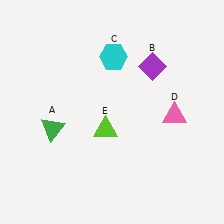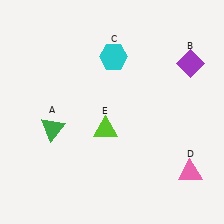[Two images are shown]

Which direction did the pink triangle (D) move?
The pink triangle (D) moved down.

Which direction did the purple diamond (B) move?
The purple diamond (B) moved right.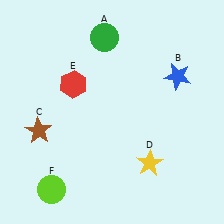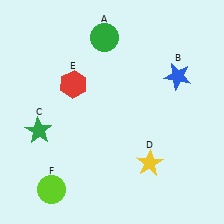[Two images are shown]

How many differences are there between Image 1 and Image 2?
There is 1 difference between the two images.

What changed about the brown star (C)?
In Image 1, C is brown. In Image 2, it changed to green.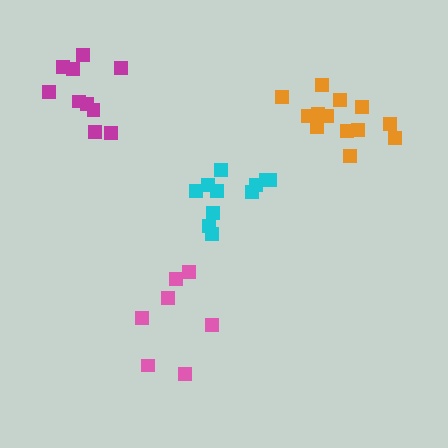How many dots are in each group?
Group 1: 7 dots, Group 2: 13 dots, Group 3: 10 dots, Group 4: 11 dots (41 total).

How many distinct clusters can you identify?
There are 4 distinct clusters.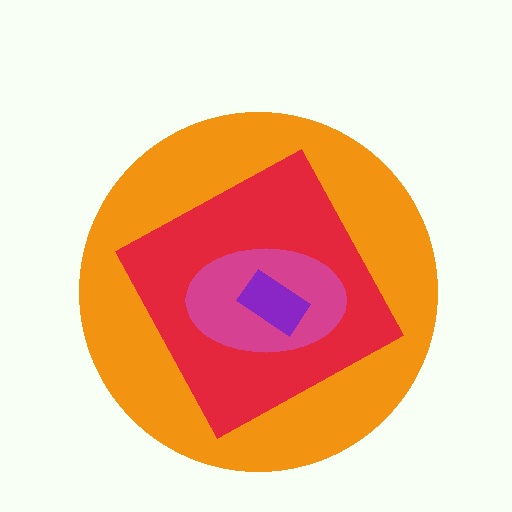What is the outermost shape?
The orange circle.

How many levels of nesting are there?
4.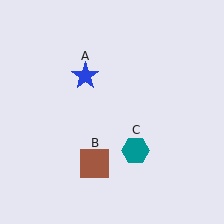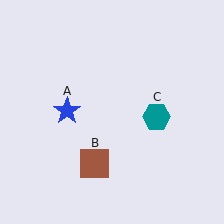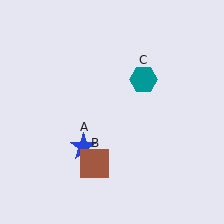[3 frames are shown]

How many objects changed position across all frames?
2 objects changed position: blue star (object A), teal hexagon (object C).